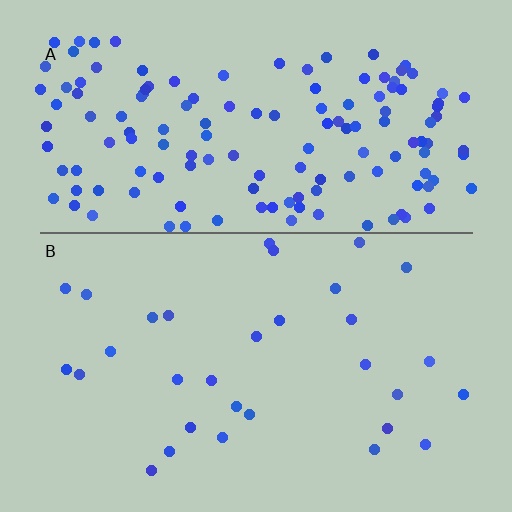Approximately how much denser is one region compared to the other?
Approximately 4.8× — region A over region B.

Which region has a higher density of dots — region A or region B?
A (the top).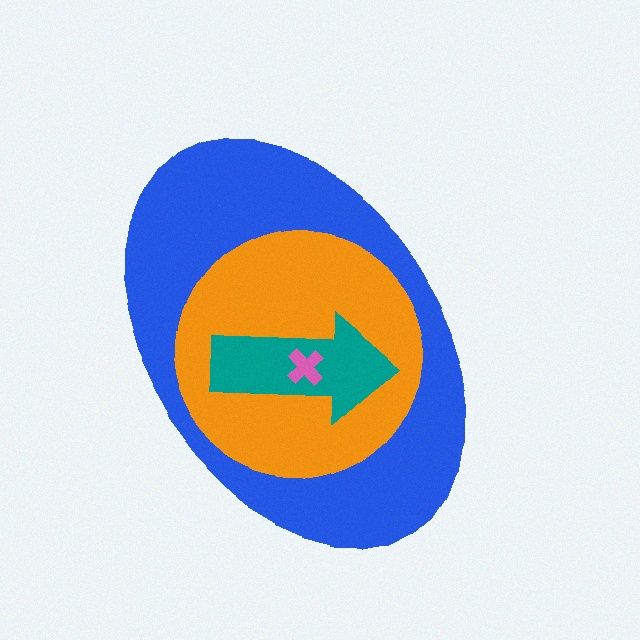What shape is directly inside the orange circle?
The teal arrow.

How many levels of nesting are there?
4.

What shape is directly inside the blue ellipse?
The orange circle.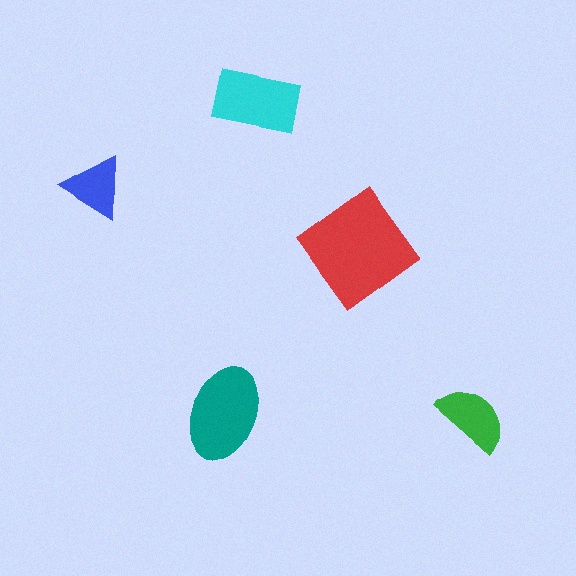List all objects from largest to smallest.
The red diamond, the teal ellipse, the cyan rectangle, the green semicircle, the blue triangle.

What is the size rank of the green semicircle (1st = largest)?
4th.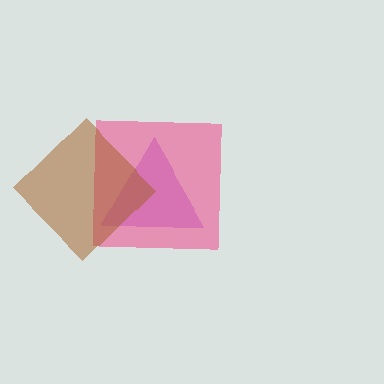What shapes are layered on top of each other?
The layered shapes are: a purple triangle, a pink square, a brown diamond.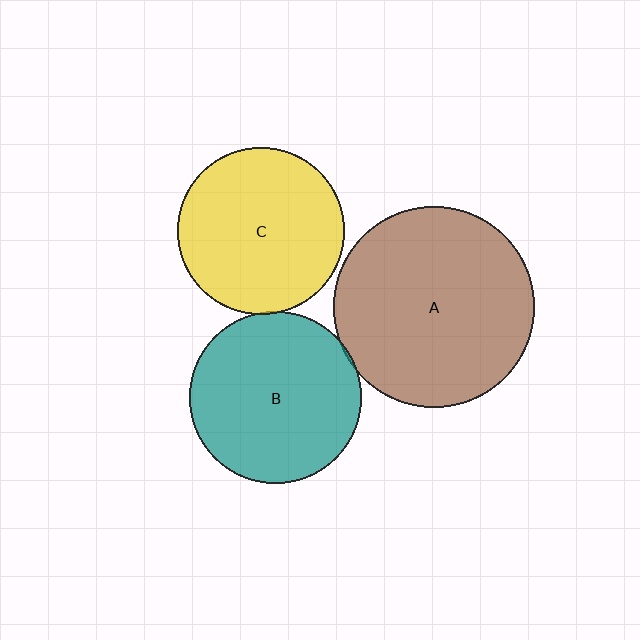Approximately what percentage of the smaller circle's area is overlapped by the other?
Approximately 5%.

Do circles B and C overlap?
Yes.